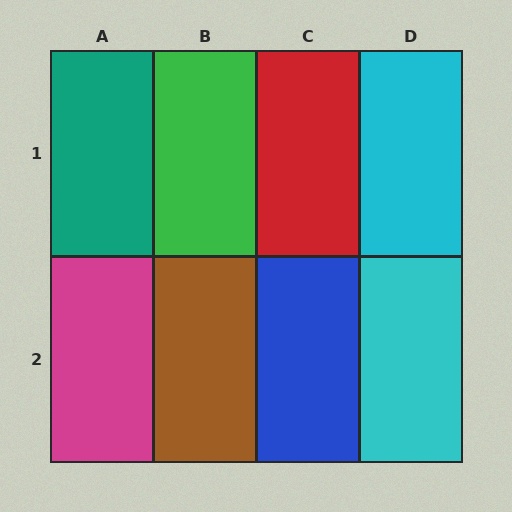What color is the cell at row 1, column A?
Teal.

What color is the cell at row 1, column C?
Red.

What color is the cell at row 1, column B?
Green.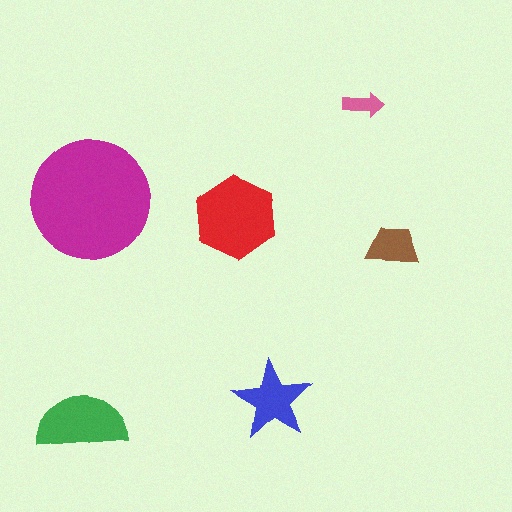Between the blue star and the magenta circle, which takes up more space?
The magenta circle.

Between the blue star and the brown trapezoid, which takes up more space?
The blue star.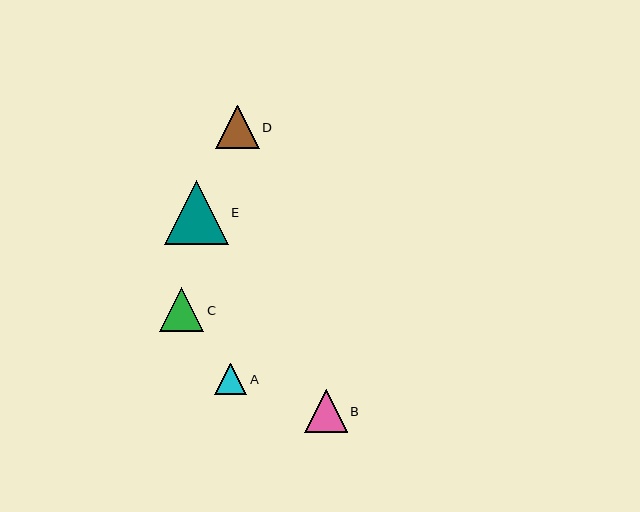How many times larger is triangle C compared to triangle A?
Triangle C is approximately 1.4 times the size of triangle A.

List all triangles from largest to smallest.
From largest to smallest: E, C, D, B, A.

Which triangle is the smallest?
Triangle A is the smallest with a size of approximately 32 pixels.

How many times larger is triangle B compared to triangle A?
Triangle B is approximately 1.3 times the size of triangle A.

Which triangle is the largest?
Triangle E is the largest with a size of approximately 64 pixels.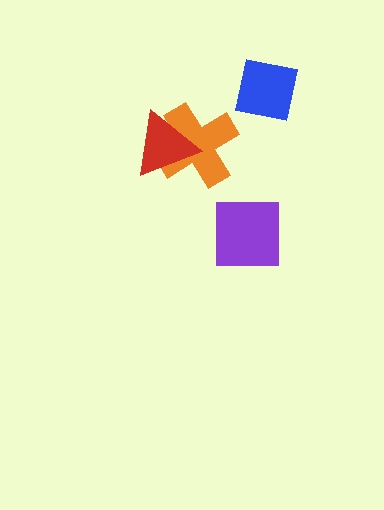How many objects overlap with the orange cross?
1 object overlaps with the orange cross.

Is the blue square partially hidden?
No, no other shape covers it.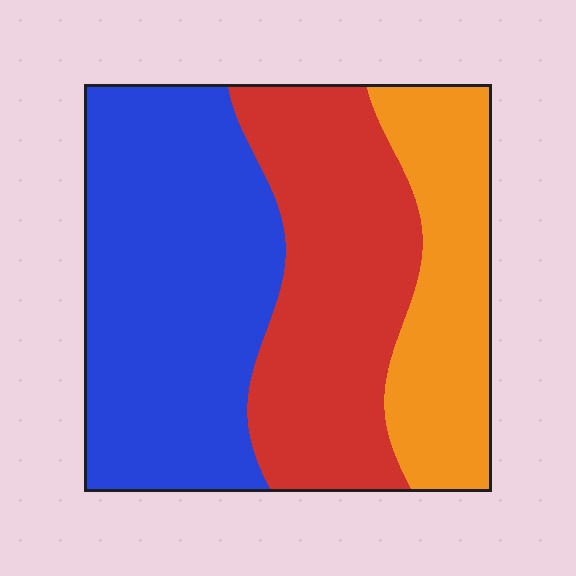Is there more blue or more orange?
Blue.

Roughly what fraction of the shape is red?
Red takes up about one third (1/3) of the shape.